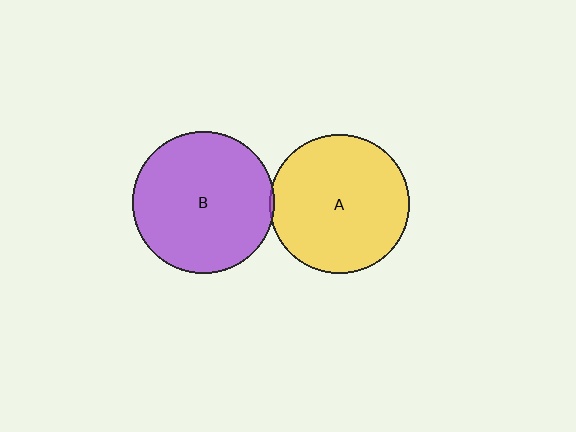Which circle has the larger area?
Circle B (purple).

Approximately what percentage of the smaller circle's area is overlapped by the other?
Approximately 5%.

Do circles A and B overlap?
Yes.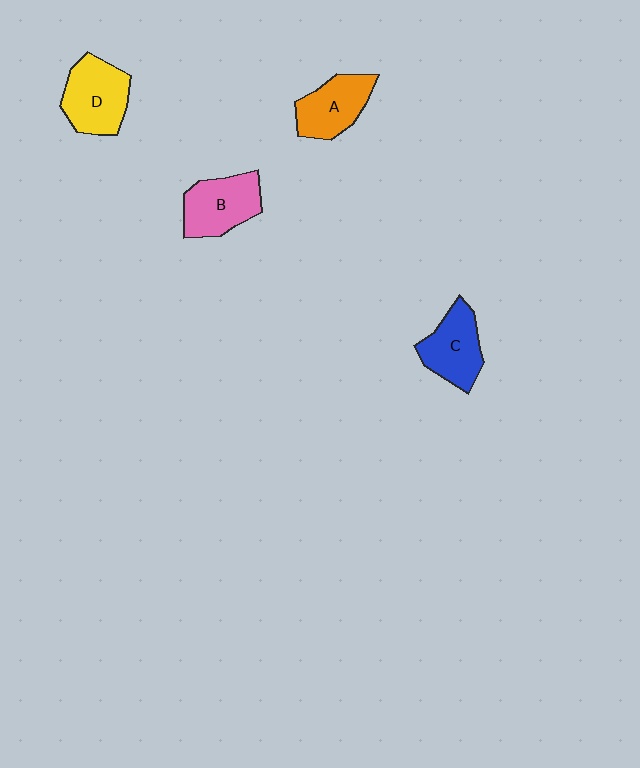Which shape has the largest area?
Shape D (yellow).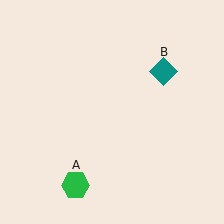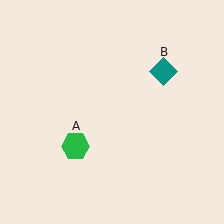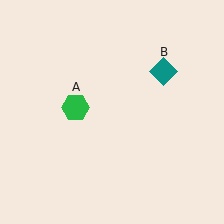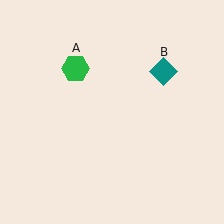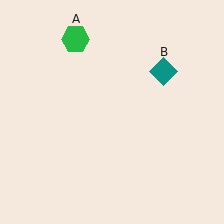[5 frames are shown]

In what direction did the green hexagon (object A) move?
The green hexagon (object A) moved up.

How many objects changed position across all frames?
1 object changed position: green hexagon (object A).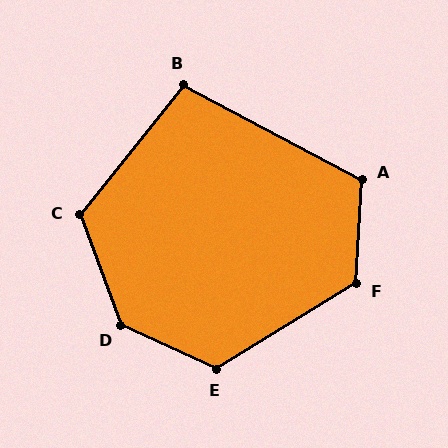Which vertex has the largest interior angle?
D, at approximately 135 degrees.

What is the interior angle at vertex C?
Approximately 121 degrees (obtuse).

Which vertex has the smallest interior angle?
B, at approximately 101 degrees.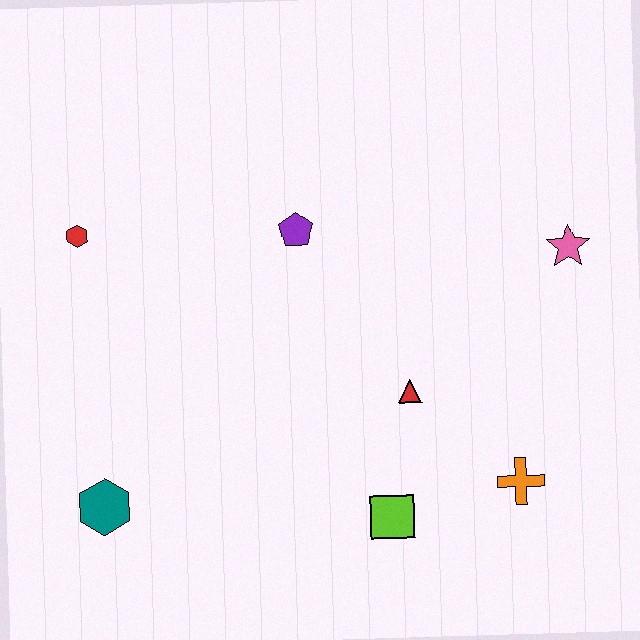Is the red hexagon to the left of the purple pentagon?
Yes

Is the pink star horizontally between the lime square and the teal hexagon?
No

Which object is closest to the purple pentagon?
The red triangle is closest to the purple pentagon.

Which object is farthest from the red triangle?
The red hexagon is farthest from the red triangle.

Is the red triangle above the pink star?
No